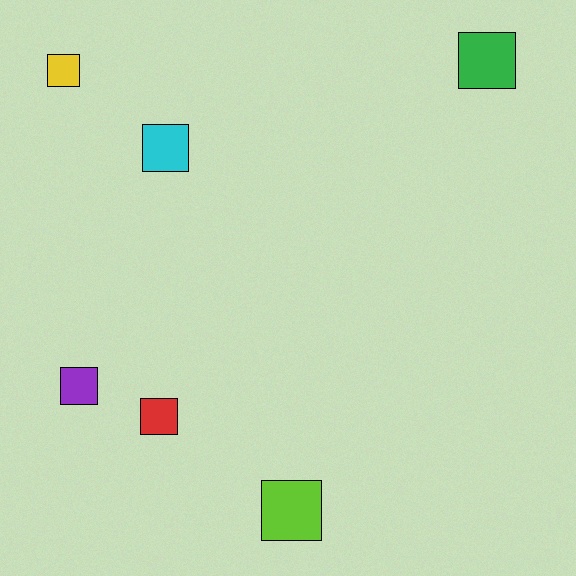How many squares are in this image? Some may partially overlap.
There are 6 squares.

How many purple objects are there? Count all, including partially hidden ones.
There is 1 purple object.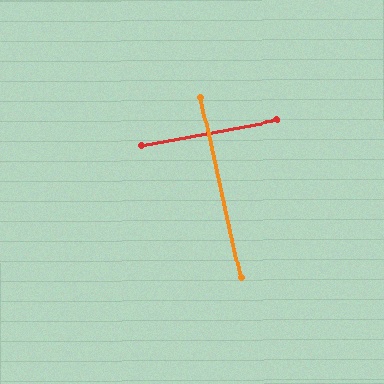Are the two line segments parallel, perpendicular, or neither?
Perpendicular — they meet at approximately 88°.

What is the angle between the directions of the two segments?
Approximately 88 degrees.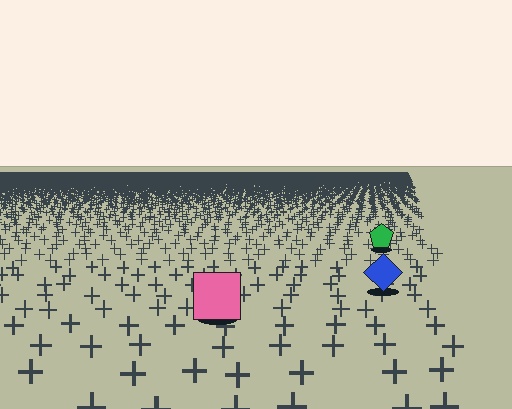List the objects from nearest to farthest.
From nearest to farthest: the pink square, the blue diamond, the green pentagon.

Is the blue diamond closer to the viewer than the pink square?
No. The pink square is closer — you can tell from the texture gradient: the ground texture is coarser near it.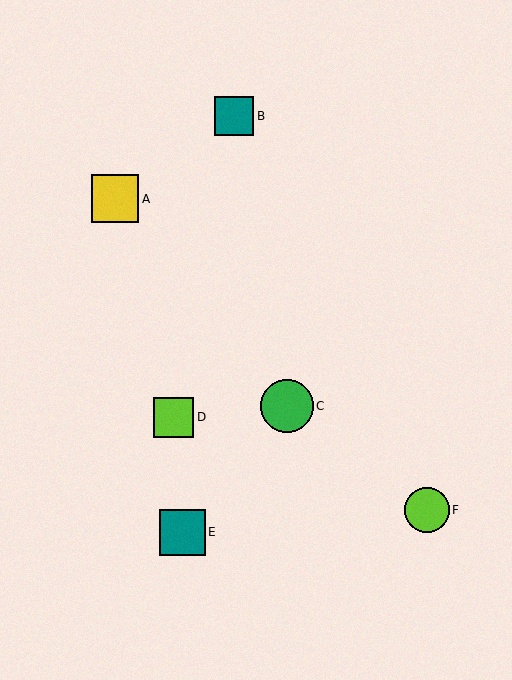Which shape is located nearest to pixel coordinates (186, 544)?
The teal square (labeled E) at (182, 532) is nearest to that location.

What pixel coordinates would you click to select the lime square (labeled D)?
Click at (174, 418) to select the lime square D.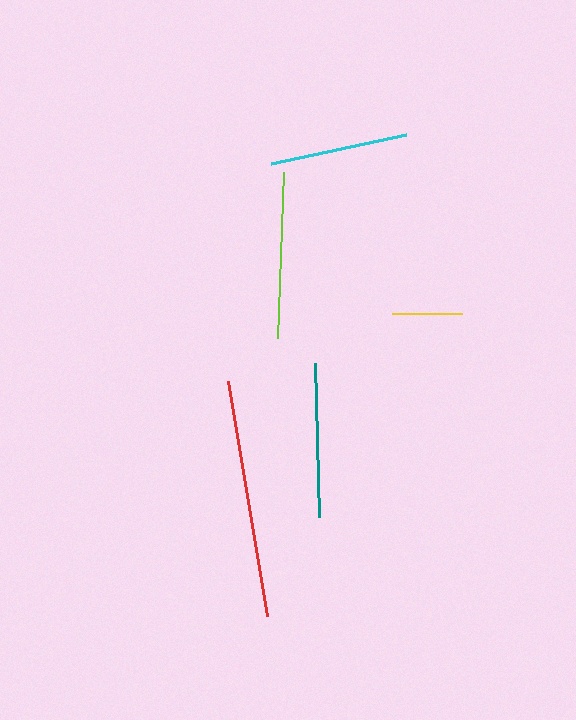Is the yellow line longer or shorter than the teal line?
The teal line is longer than the yellow line.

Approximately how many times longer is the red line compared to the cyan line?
The red line is approximately 1.7 times the length of the cyan line.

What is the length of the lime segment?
The lime segment is approximately 166 pixels long.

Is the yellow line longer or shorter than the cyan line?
The cyan line is longer than the yellow line.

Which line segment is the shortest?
The yellow line is the shortest at approximately 70 pixels.